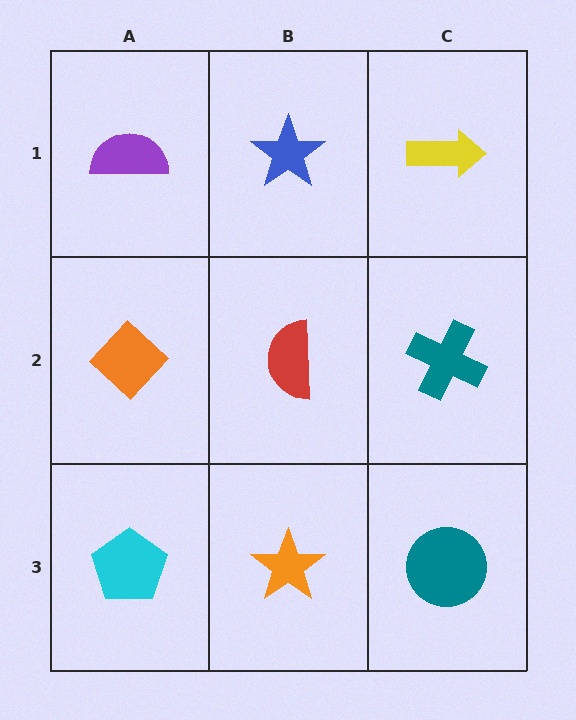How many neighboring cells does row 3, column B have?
3.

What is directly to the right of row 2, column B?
A teal cross.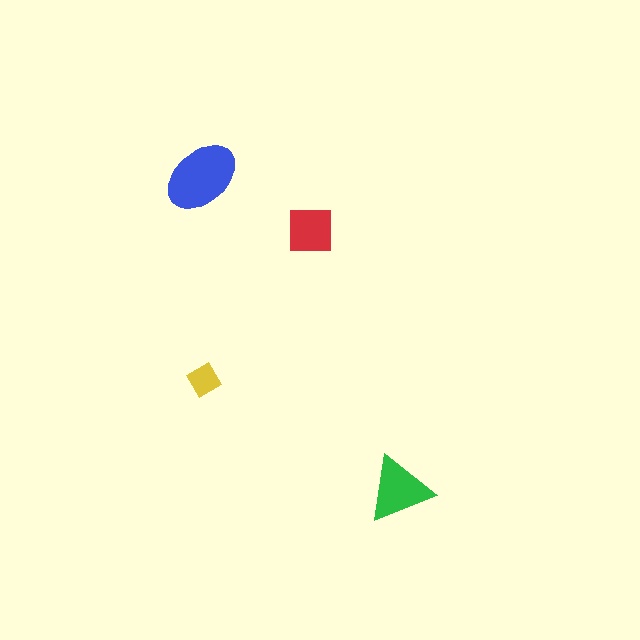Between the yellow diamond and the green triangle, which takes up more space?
The green triangle.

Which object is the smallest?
The yellow diamond.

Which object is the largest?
The blue ellipse.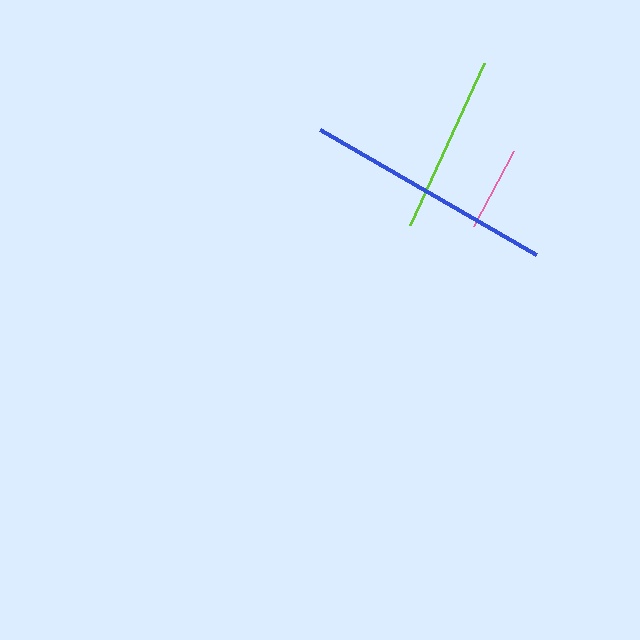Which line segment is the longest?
The blue line is the longest at approximately 250 pixels.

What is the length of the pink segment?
The pink segment is approximately 85 pixels long.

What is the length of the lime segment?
The lime segment is approximately 179 pixels long.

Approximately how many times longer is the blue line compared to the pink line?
The blue line is approximately 2.9 times the length of the pink line.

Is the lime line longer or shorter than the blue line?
The blue line is longer than the lime line.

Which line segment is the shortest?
The pink line is the shortest at approximately 85 pixels.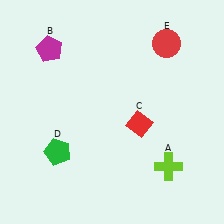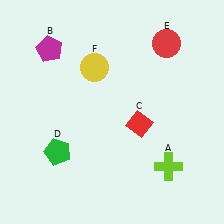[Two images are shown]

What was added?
A yellow circle (F) was added in Image 2.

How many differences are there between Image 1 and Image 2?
There is 1 difference between the two images.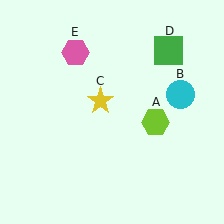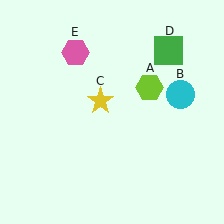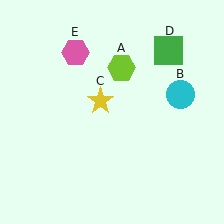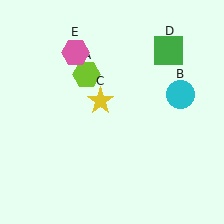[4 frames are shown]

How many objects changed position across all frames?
1 object changed position: lime hexagon (object A).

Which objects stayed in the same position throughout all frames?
Cyan circle (object B) and yellow star (object C) and green square (object D) and pink hexagon (object E) remained stationary.